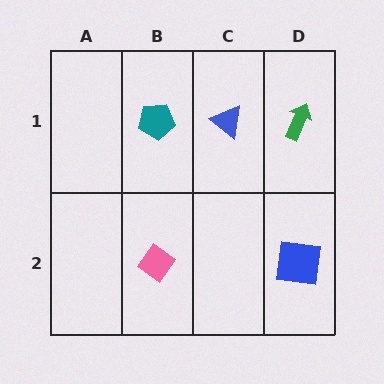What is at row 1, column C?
A blue triangle.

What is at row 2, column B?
A pink diamond.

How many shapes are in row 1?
3 shapes.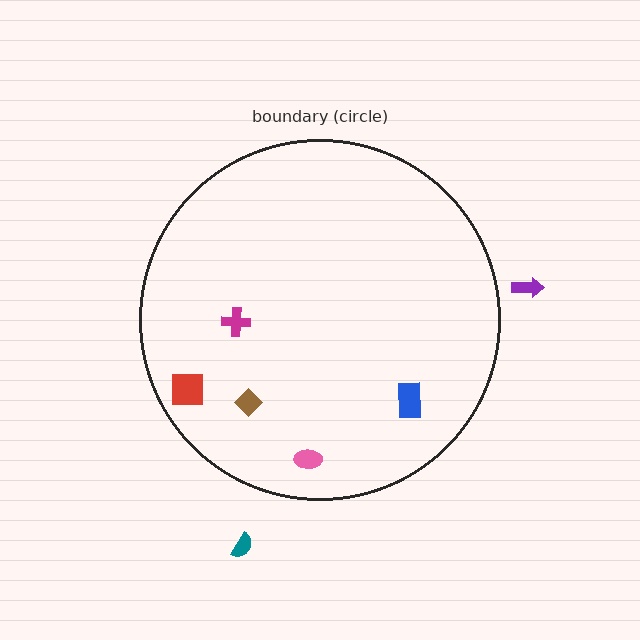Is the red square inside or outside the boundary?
Inside.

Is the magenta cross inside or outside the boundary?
Inside.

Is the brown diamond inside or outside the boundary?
Inside.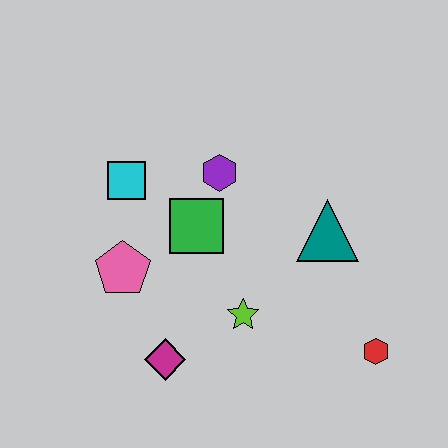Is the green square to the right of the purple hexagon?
No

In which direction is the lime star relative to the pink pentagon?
The lime star is to the right of the pink pentagon.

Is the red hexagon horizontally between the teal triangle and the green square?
No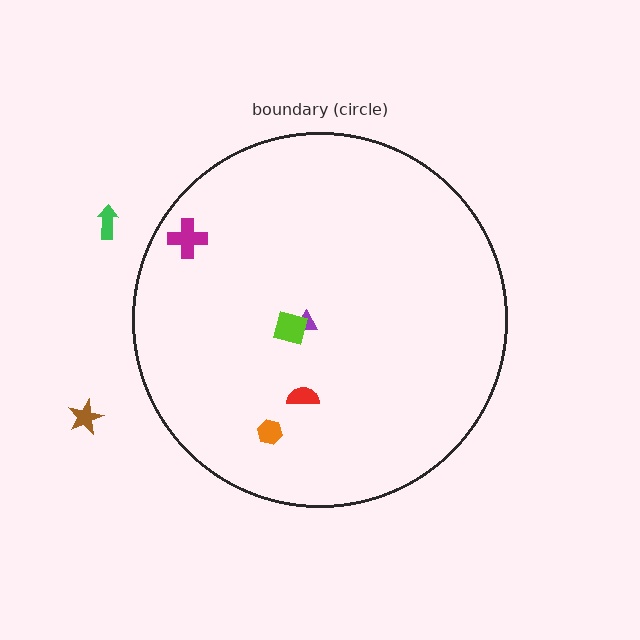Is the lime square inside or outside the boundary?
Inside.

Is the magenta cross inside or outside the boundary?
Inside.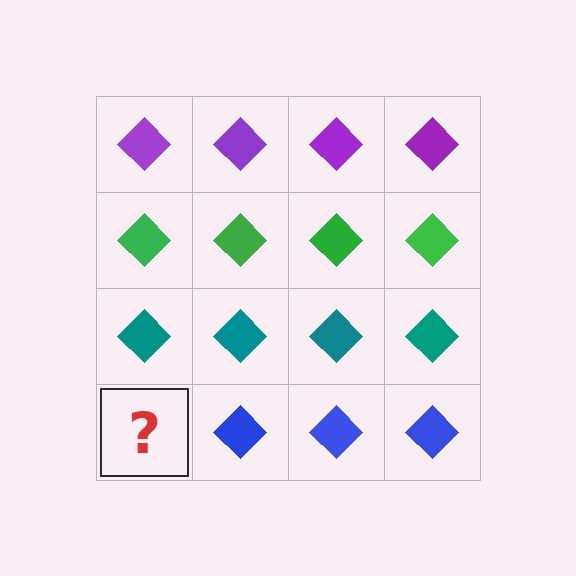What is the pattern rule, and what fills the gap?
The rule is that each row has a consistent color. The gap should be filled with a blue diamond.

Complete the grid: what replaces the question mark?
The question mark should be replaced with a blue diamond.